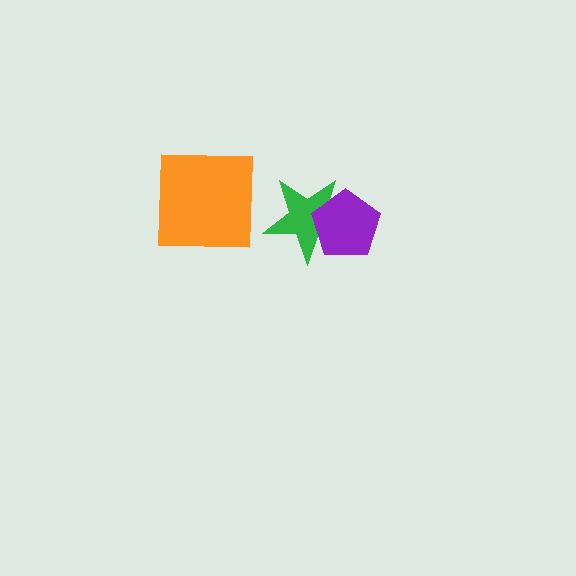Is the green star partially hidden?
Yes, it is partially covered by another shape.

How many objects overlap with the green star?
1 object overlaps with the green star.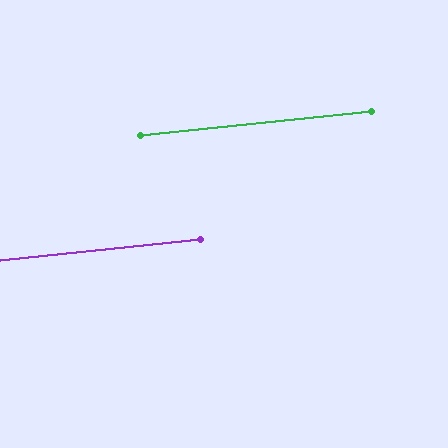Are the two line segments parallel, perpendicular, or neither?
Parallel — their directions differ by only 0.1°.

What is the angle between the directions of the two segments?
Approximately 0 degrees.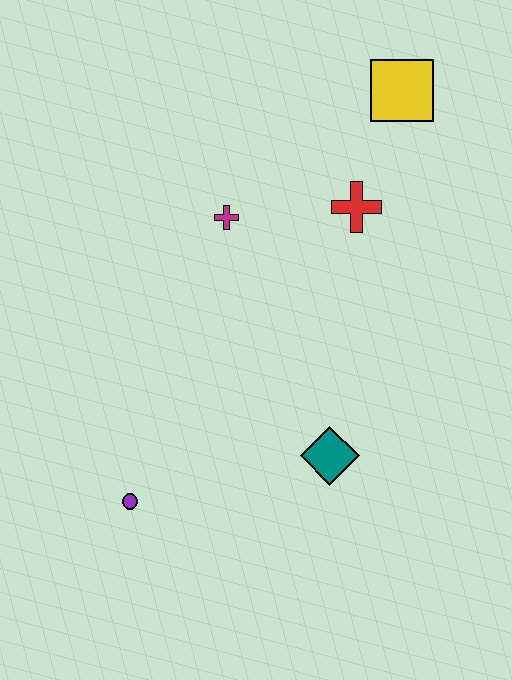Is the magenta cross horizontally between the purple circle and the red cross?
Yes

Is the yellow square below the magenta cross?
No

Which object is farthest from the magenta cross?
The purple circle is farthest from the magenta cross.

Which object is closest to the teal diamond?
The purple circle is closest to the teal diamond.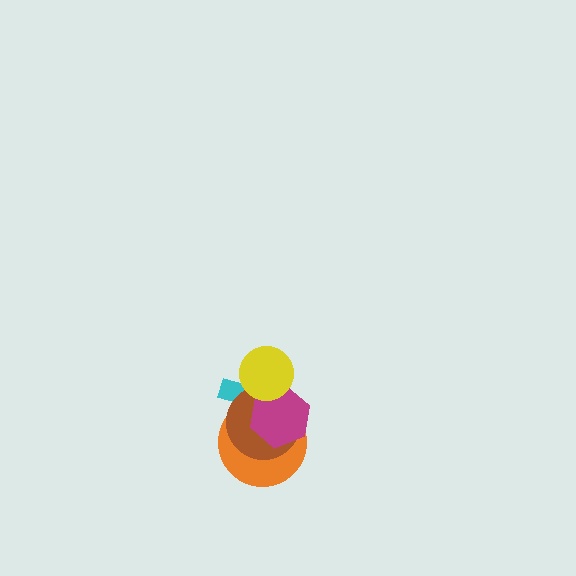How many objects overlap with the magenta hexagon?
4 objects overlap with the magenta hexagon.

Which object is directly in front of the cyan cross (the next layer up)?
The orange circle is directly in front of the cyan cross.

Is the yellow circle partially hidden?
No, no other shape covers it.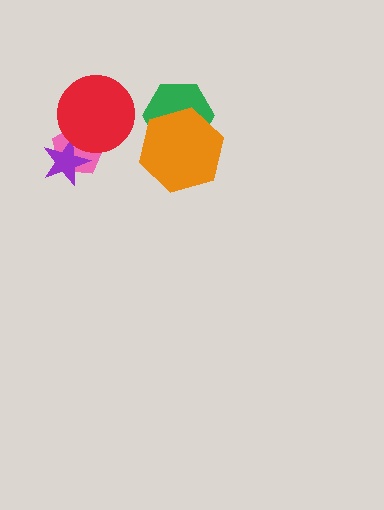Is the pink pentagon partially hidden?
Yes, it is partially covered by another shape.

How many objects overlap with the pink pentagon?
2 objects overlap with the pink pentagon.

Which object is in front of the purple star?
The red circle is in front of the purple star.